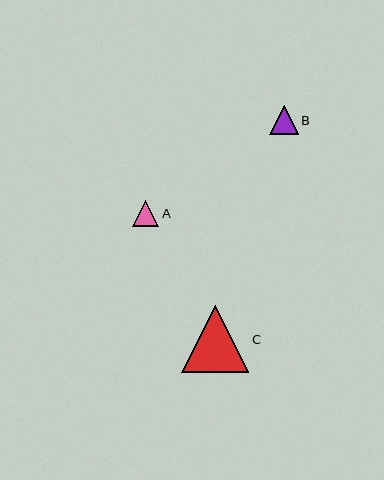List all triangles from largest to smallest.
From largest to smallest: C, B, A.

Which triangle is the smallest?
Triangle A is the smallest with a size of approximately 26 pixels.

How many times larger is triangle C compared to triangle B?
Triangle C is approximately 2.3 times the size of triangle B.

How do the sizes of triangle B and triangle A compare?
Triangle B and triangle A are approximately the same size.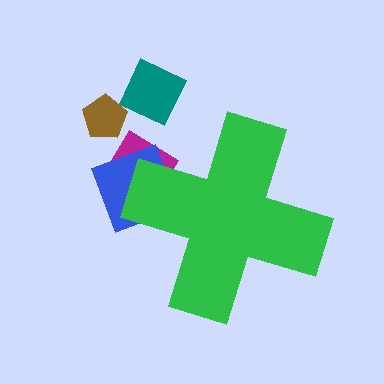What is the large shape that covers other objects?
A green cross.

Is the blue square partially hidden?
Yes, the blue square is partially hidden behind the green cross.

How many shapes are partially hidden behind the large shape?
2 shapes are partially hidden.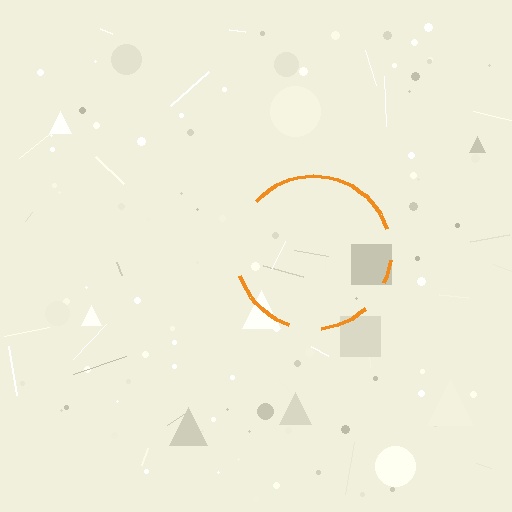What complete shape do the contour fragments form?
The contour fragments form a circle.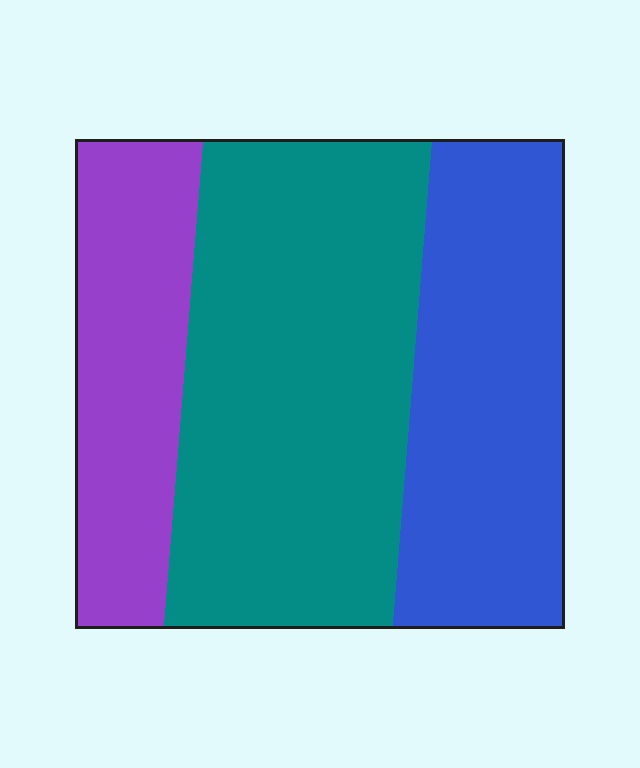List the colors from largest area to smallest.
From largest to smallest: teal, blue, purple.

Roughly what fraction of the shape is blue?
Blue takes up about one third (1/3) of the shape.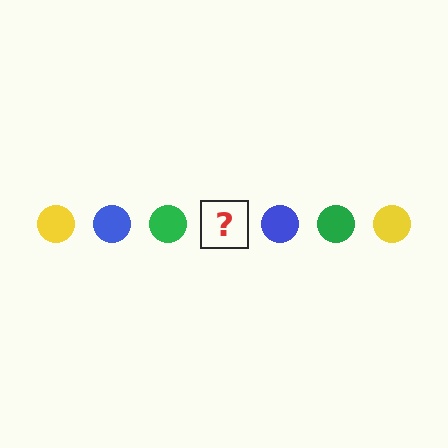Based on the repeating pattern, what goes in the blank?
The blank should be a yellow circle.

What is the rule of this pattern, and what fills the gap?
The rule is that the pattern cycles through yellow, blue, green circles. The gap should be filled with a yellow circle.